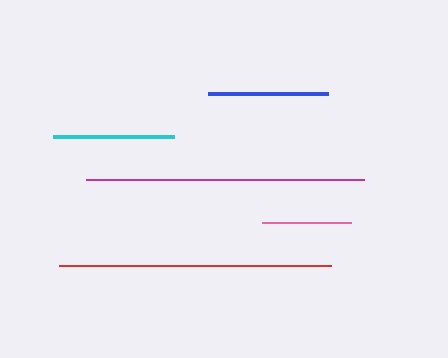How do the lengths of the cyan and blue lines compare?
The cyan and blue lines are approximately the same length.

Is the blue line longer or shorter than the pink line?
The blue line is longer than the pink line.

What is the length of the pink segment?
The pink segment is approximately 89 pixels long.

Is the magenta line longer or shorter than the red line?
The magenta line is longer than the red line.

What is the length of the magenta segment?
The magenta segment is approximately 278 pixels long.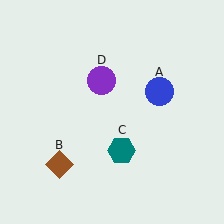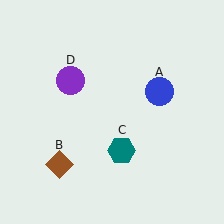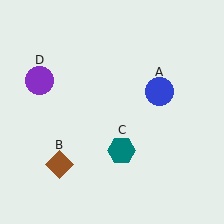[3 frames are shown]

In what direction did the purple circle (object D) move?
The purple circle (object D) moved left.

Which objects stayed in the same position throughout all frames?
Blue circle (object A) and brown diamond (object B) and teal hexagon (object C) remained stationary.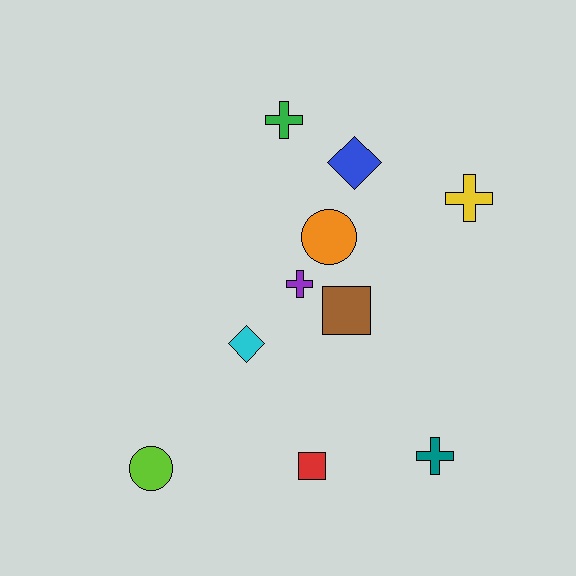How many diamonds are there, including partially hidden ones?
There are 2 diamonds.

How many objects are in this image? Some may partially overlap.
There are 10 objects.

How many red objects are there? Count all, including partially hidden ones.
There is 1 red object.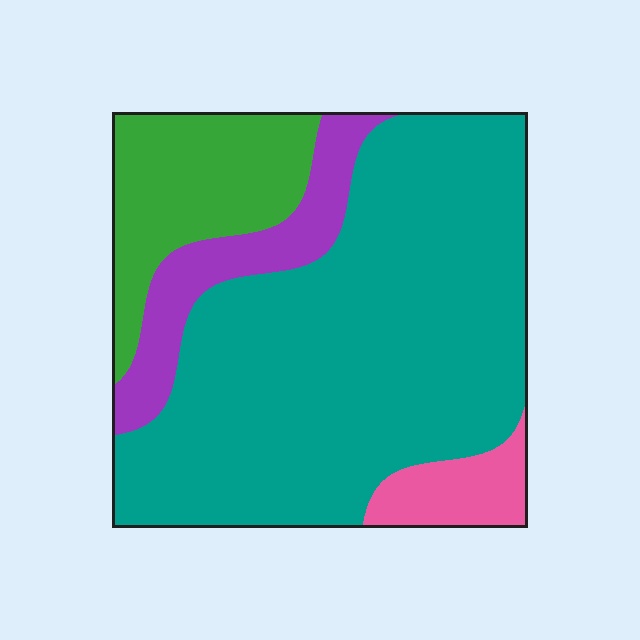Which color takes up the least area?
Pink, at roughly 5%.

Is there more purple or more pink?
Purple.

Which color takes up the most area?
Teal, at roughly 65%.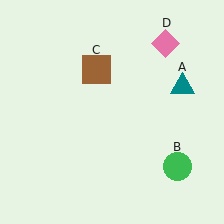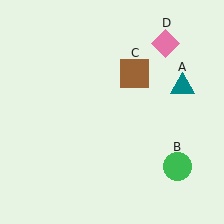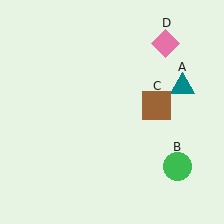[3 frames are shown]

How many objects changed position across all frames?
1 object changed position: brown square (object C).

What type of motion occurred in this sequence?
The brown square (object C) rotated clockwise around the center of the scene.